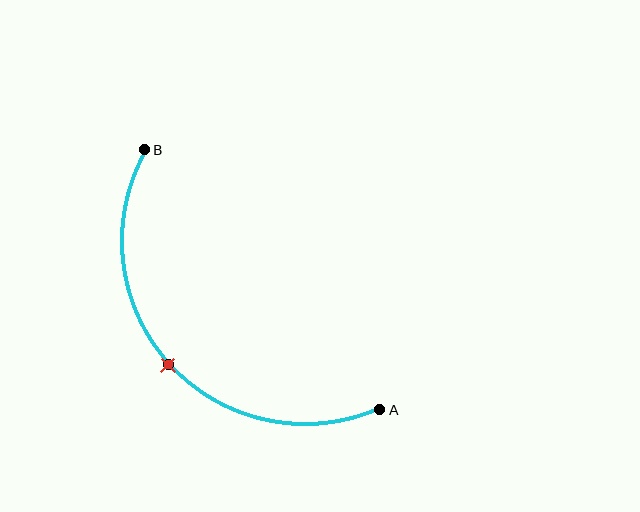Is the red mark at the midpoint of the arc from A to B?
Yes. The red mark lies on the arc at equal arc-length from both A and B — it is the arc midpoint.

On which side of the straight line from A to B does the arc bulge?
The arc bulges below and to the left of the straight line connecting A and B.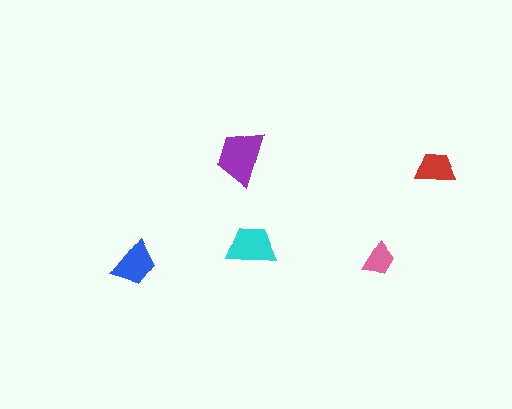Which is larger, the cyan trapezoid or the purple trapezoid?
The purple one.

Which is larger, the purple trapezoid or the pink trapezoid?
The purple one.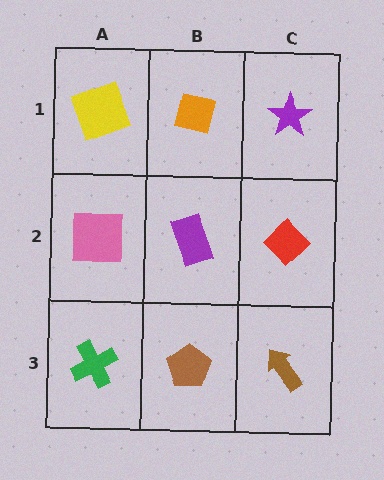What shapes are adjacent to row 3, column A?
A pink square (row 2, column A), a brown pentagon (row 3, column B).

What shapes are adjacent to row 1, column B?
A purple rectangle (row 2, column B), a yellow square (row 1, column A), a purple star (row 1, column C).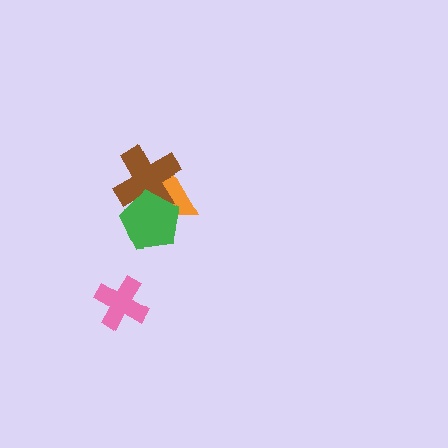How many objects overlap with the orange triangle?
2 objects overlap with the orange triangle.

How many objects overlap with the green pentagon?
2 objects overlap with the green pentagon.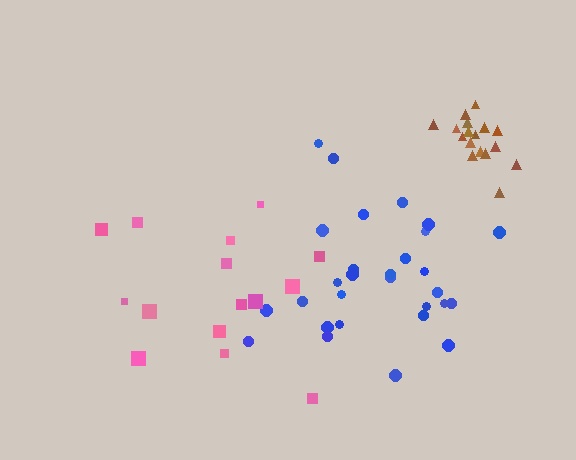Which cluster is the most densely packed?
Brown.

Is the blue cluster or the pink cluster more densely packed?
Blue.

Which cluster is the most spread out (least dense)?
Pink.